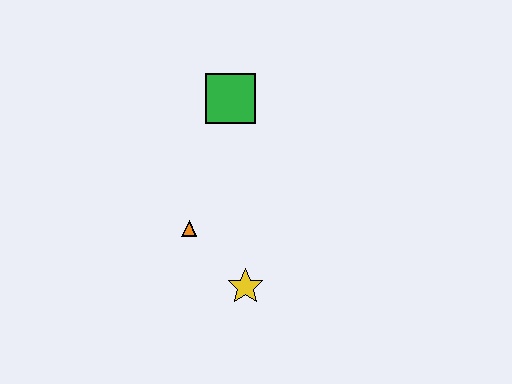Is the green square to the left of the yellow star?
Yes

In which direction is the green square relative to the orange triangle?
The green square is above the orange triangle.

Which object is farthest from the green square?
The yellow star is farthest from the green square.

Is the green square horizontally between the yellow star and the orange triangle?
Yes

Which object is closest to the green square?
The orange triangle is closest to the green square.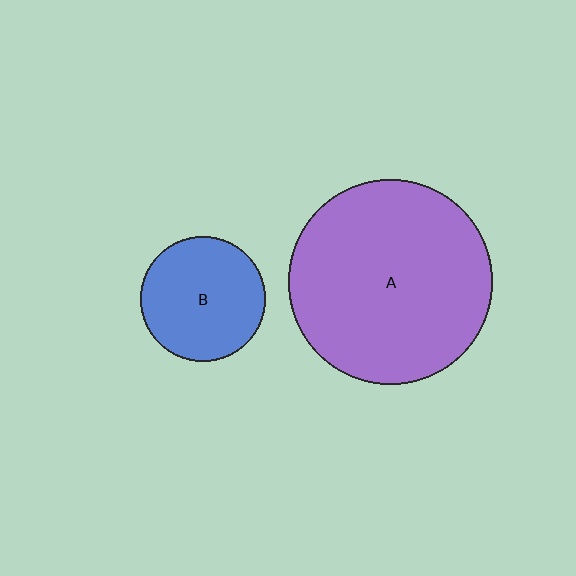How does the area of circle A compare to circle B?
Approximately 2.7 times.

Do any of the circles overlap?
No, none of the circles overlap.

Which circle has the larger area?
Circle A (purple).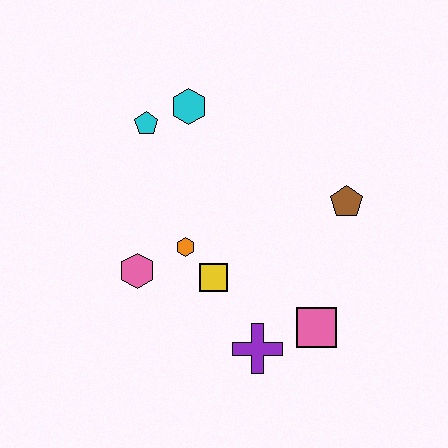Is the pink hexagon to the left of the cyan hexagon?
Yes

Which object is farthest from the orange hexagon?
The brown pentagon is farthest from the orange hexagon.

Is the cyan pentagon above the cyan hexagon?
No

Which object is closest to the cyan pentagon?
The cyan hexagon is closest to the cyan pentagon.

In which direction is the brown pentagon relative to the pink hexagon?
The brown pentagon is to the right of the pink hexagon.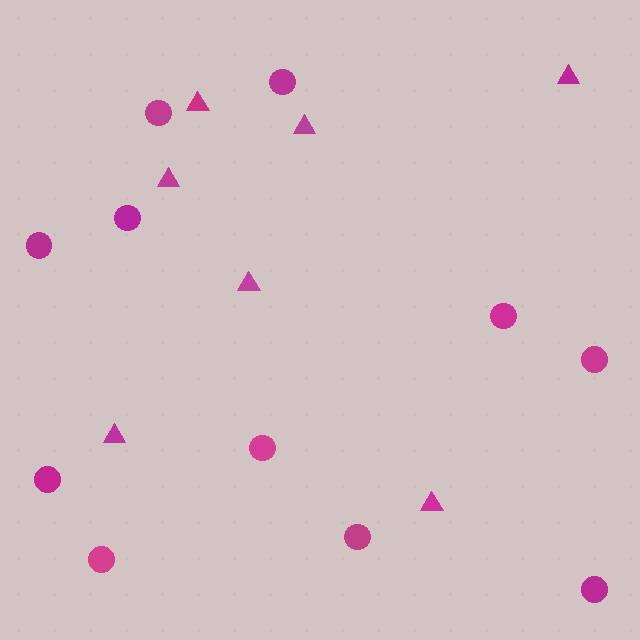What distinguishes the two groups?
There are 2 groups: one group of circles (11) and one group of triangles (7).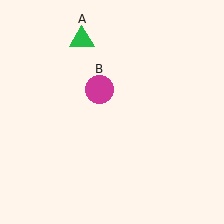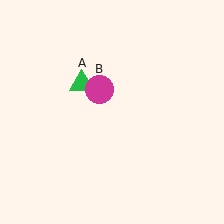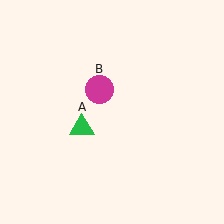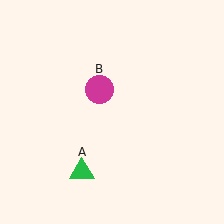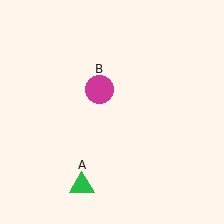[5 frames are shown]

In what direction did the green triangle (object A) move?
The green triangle (object A) moved down.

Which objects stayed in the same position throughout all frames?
Magenta circle (object B) remained stationary.